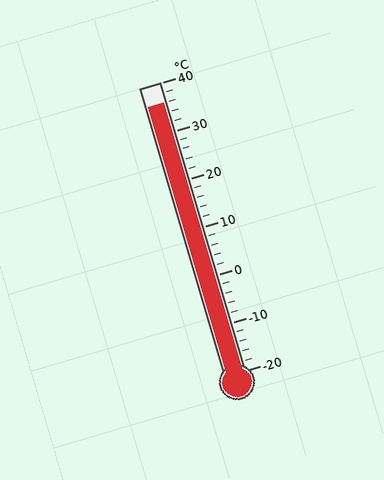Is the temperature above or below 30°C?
The temperature is above 30°C.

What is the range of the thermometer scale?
The thermometer scale ranges from -20°C to 40°C.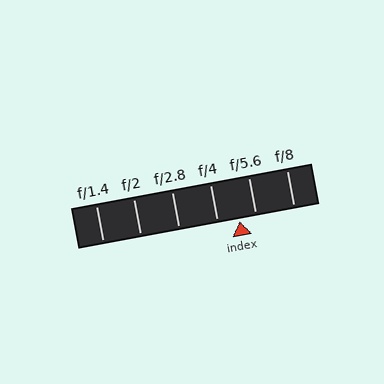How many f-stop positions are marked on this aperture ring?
There are 6 f-stop positions marked.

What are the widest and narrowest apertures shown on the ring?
The widest aperture shown is f/1.4 and the narrowest is f/8.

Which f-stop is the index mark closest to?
The index mark is closest to f/5.6.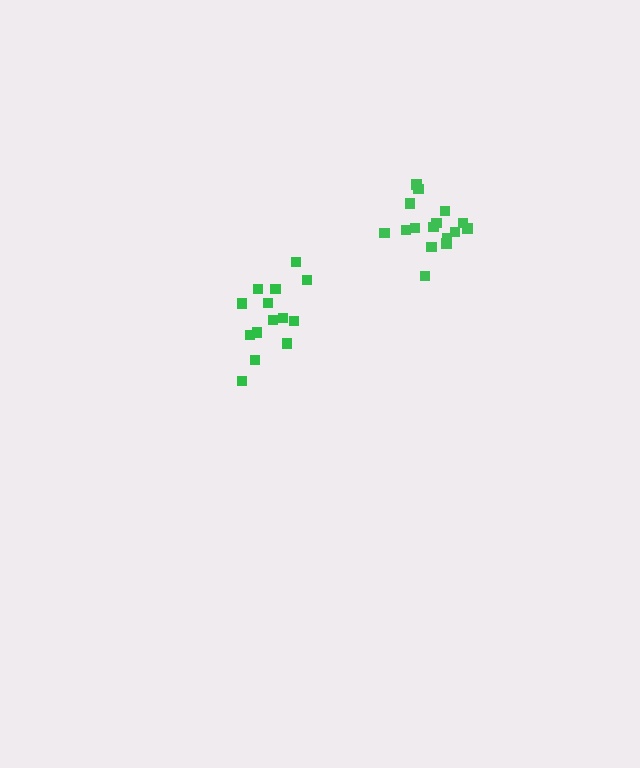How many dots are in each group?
Group 1: 16 dots, Group 2: 14 dots (30 total).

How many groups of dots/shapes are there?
There are 2 groups.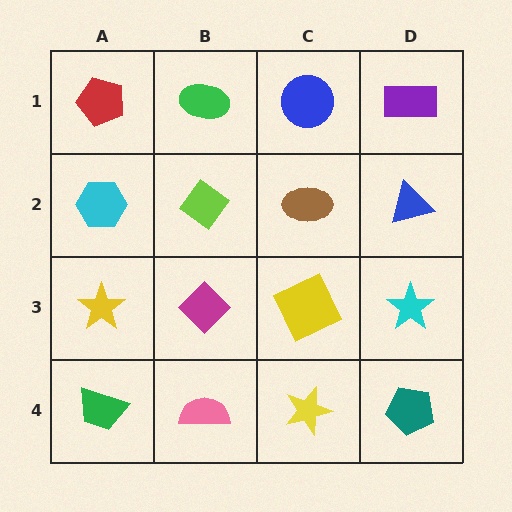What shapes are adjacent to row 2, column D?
A purple rectangle (row 1, column D), a cyan star (row 3, column D), a brown ellipse (row 2, column C).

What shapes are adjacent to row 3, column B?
A lime diamond (row 2, column B), a pink semicircle (row 4, column B), a yellow star (row 3, column A), a yellow square (row 3, column C).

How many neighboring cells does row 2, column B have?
4.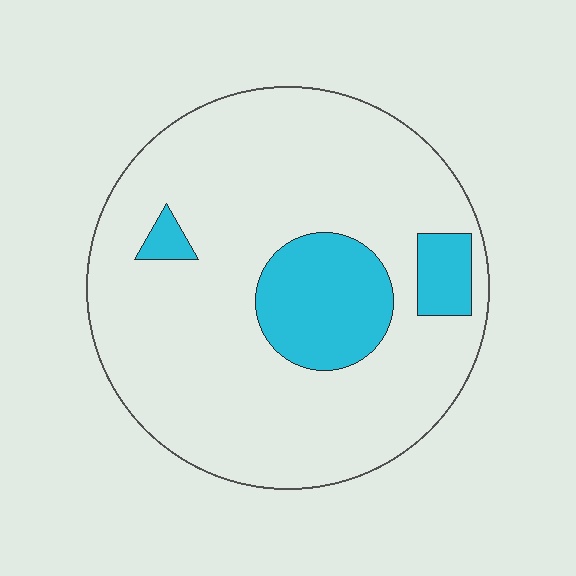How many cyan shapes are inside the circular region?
3.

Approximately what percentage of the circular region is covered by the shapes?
Approximately 15%.